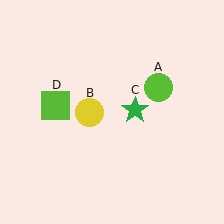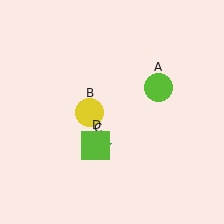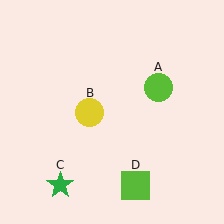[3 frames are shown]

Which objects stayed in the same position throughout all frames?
Lime circle (object A) and yellow circle (object B) remained stationary.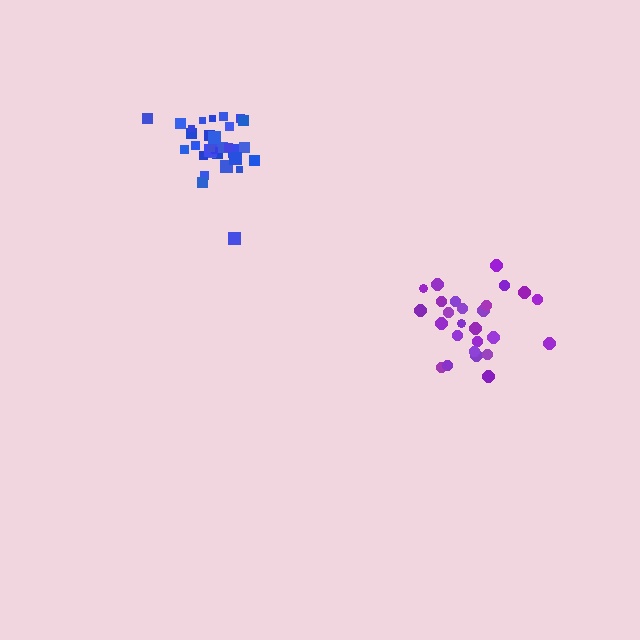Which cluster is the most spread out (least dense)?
Purple.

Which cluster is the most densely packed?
Blue.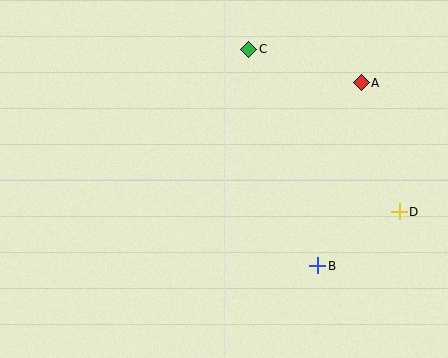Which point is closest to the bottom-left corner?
Point B is closest to the bottom-left corner.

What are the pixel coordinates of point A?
Point A is at (361, 83).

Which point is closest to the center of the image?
Point B at (318, 266) is closest to the center.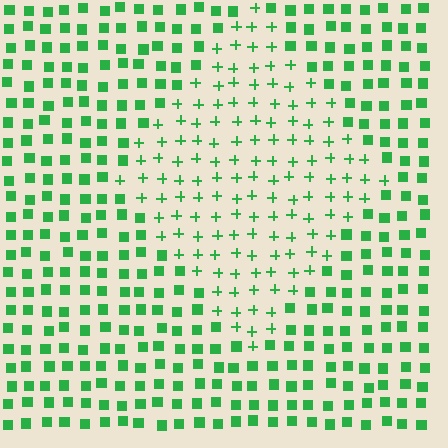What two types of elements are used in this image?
The image uses plus signs inside the diamond region and squares outside it.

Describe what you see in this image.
The image is filled with small green elements arranged in a uniform grid. A diamond-shaped region contains plus signs, while the surrounding area contains squares. The boundary is defined purely by the change in element shape.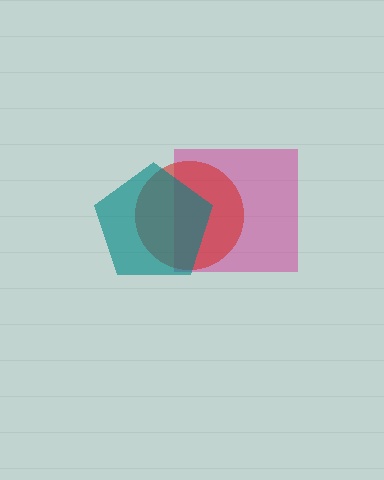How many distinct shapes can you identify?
There are 3 distinct shapes: a magenta square, a red circle, a teal pentagon.